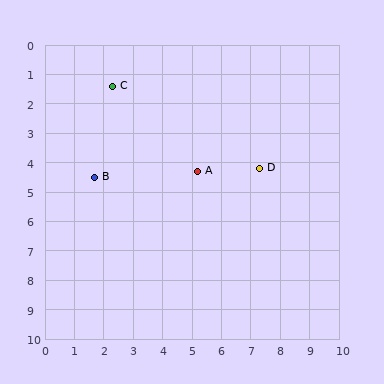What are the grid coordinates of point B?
Point B is at approximately (1.7, 4.5).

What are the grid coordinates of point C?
Point C is at approximately (2.3, 1.4).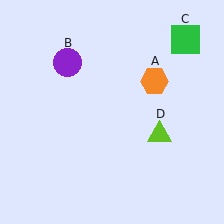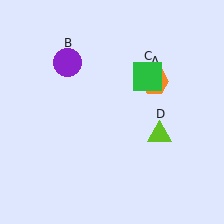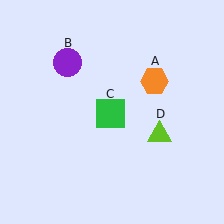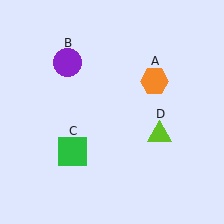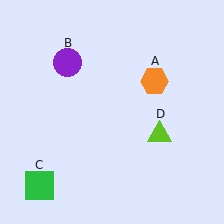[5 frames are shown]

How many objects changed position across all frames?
1 object changed position: green square (object C).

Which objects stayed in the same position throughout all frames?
Orange hexagon (object A) and purple circle (object B) and lime triangle (object D) remained stationary.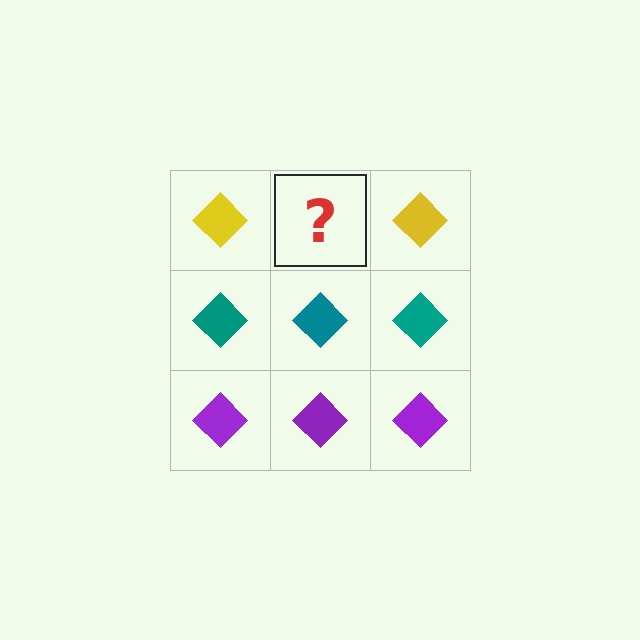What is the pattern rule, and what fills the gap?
The rule is that each row has a consistent color. The gap should be filled with a yellow diamond.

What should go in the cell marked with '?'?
The missing cell should contain a yellow diamond.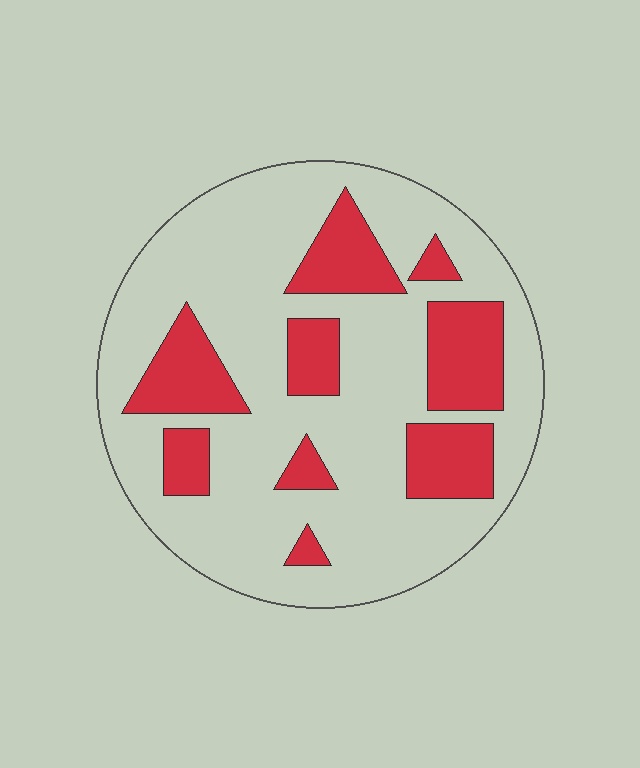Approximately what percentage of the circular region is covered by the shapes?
Approximately 25%.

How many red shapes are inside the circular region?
9.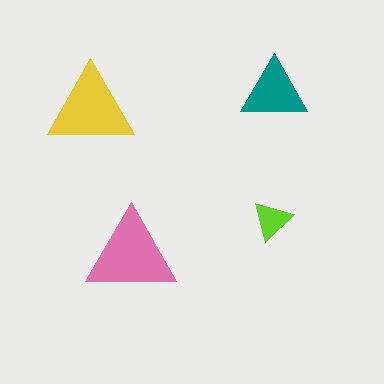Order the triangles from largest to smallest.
the pink one, the yellow one, the teal one, the lime one.